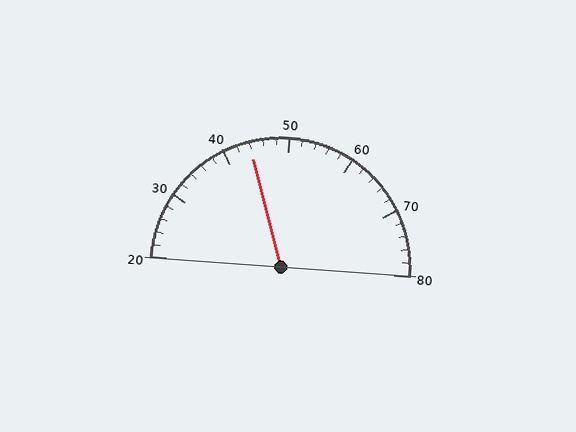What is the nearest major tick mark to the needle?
The nearest major tick mark is 40.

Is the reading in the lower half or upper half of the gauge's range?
The reading is in the lower half of the range (20 to 80).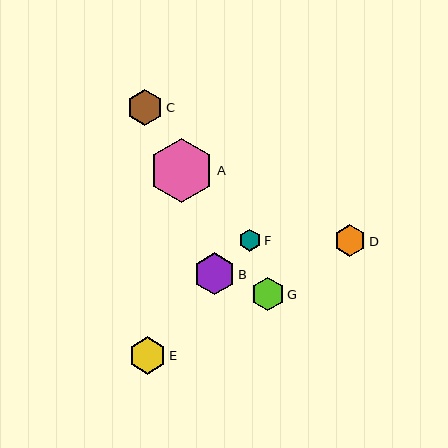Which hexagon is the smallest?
Hexagon F is the smallest with a size of approximately 22 pixels.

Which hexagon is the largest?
Hexagon A is the largest with a size of approximately 65 pixels.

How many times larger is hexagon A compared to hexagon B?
Hexagon A is approximately 1.5 times the size of hexagon B.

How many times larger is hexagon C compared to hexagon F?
Hexagon C is approximately 1.6 times the size of hexagon F.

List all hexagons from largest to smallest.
From largest to smallest: A, B, E, C, G, D, F.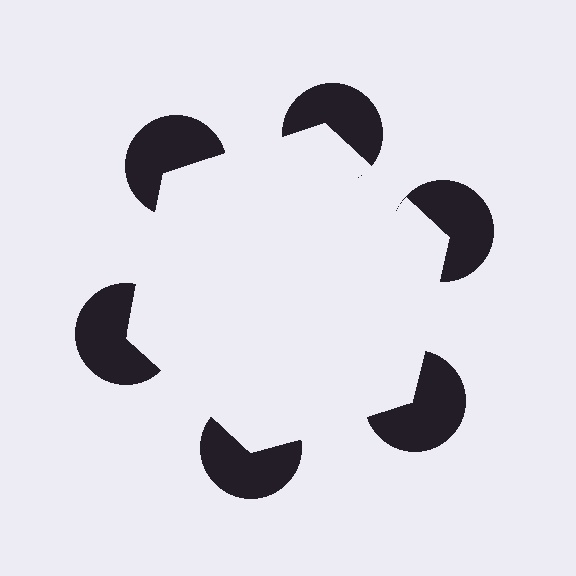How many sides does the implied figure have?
6 sides.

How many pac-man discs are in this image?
There are 6 — one at each vertex of the illusory hexagon.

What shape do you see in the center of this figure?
An illusory hexagon — its edges are inferred from the aligned wedge cuts in the pac-man discs, not physically drawn.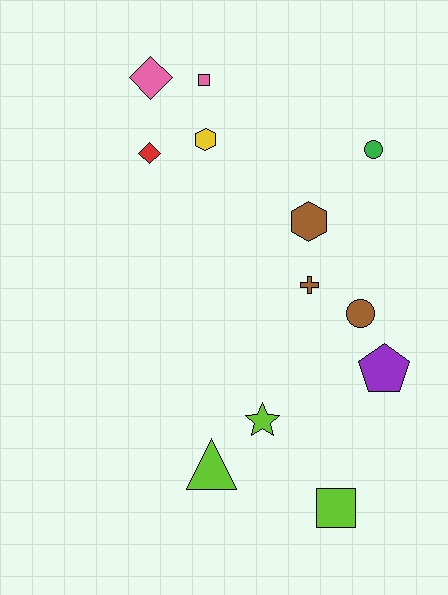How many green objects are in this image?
There is 1 green object.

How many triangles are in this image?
There is 1 triangle.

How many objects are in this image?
There are 12 objects.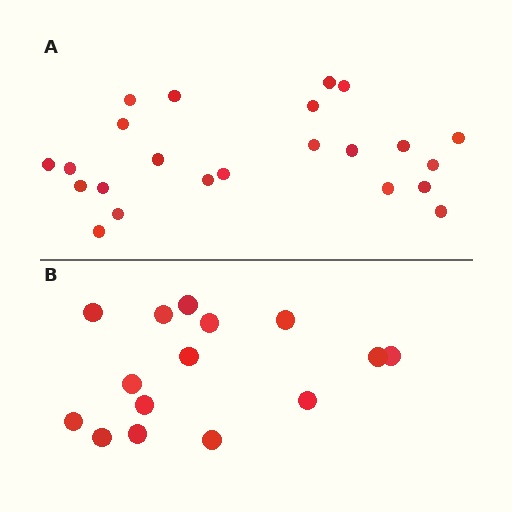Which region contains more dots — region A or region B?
Region A (the top region) has more dots.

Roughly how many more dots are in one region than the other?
Region A has roughly 8 or so more dots than region B.